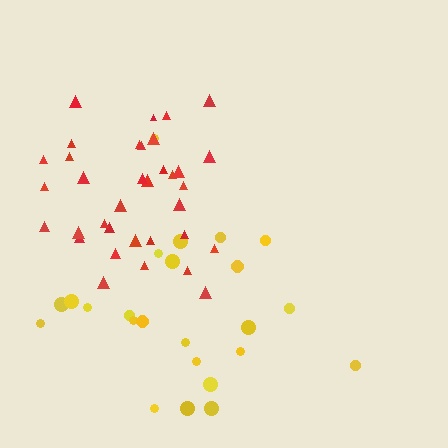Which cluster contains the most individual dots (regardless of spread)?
Red (35).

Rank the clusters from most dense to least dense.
red, yellow.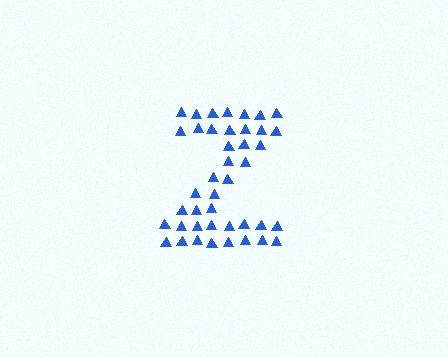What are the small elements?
The small elements are triangles.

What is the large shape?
The large shape is the letter Z.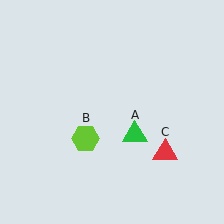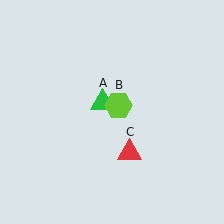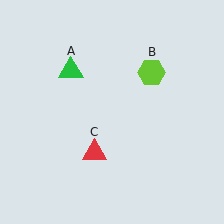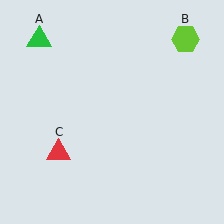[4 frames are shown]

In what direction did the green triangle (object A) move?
The green triangle (object A) moved up and to the left.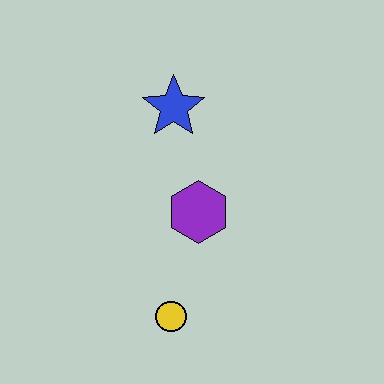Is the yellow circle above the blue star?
No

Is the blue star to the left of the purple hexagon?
Yes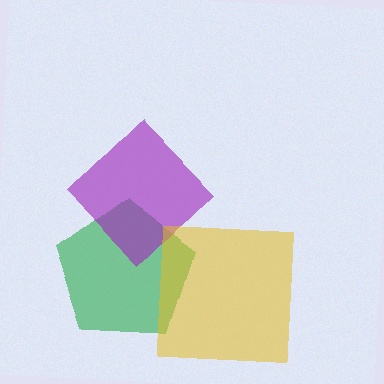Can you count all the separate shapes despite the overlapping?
Yes, there are 3 separate shapes.